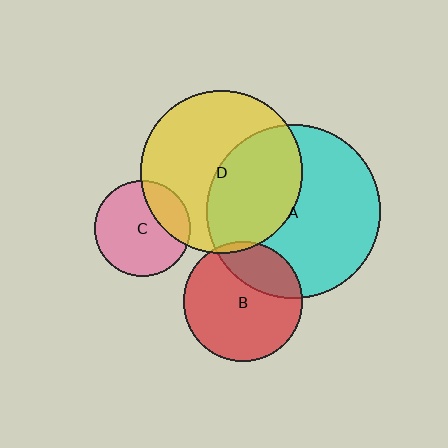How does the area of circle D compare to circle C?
Approximately 2.8 times.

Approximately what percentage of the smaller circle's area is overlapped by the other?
Approximately 45%.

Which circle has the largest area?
Circle A (cyan).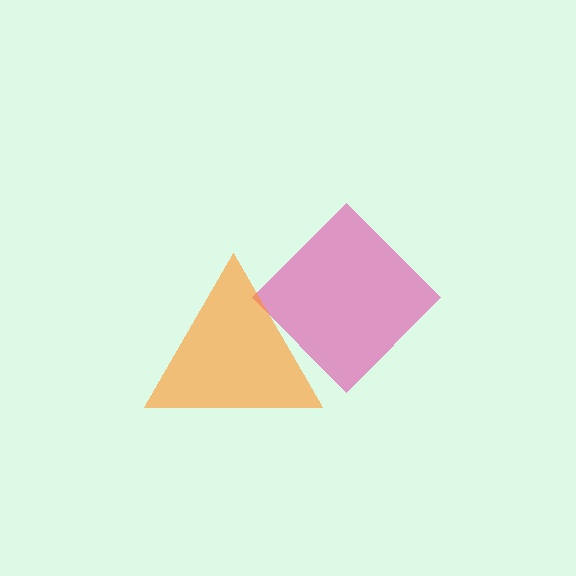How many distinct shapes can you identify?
There are 2 distinct shapes: a pink diamond, an orange triangle.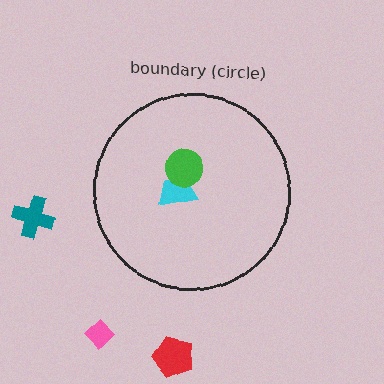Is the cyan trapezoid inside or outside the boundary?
Inside.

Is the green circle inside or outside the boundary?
Inside.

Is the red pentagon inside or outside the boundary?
Outside.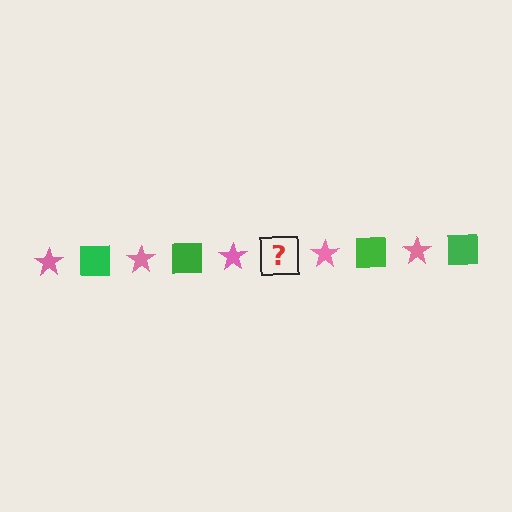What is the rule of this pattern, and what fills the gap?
The rule is that the pattern alternates between pink star and green square. The gap should be filled with a green square.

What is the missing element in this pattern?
The missing element is a green square.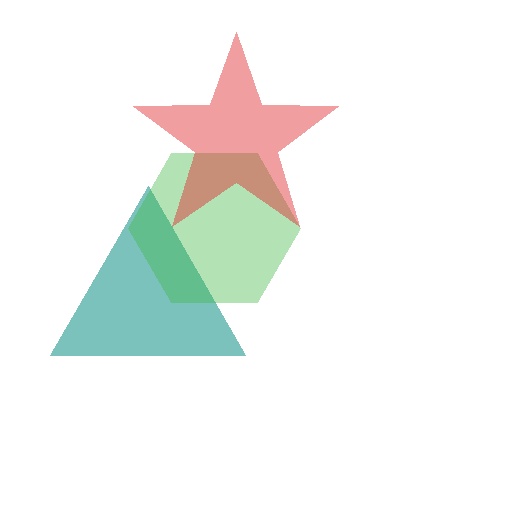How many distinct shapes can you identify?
There are 3 distinct shapes: a teal triangle, a green hexagon, a red star.